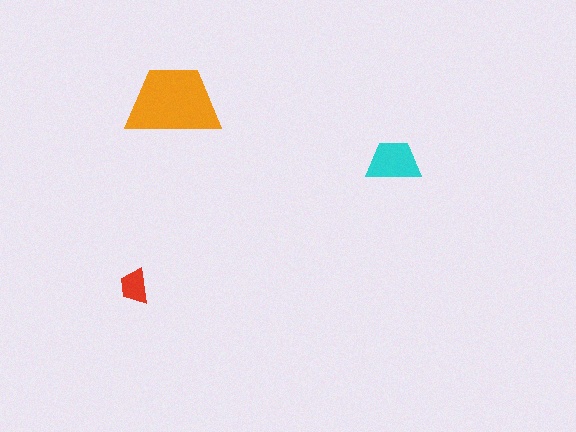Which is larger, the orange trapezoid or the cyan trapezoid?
The orange one.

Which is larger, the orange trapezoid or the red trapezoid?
The orange one.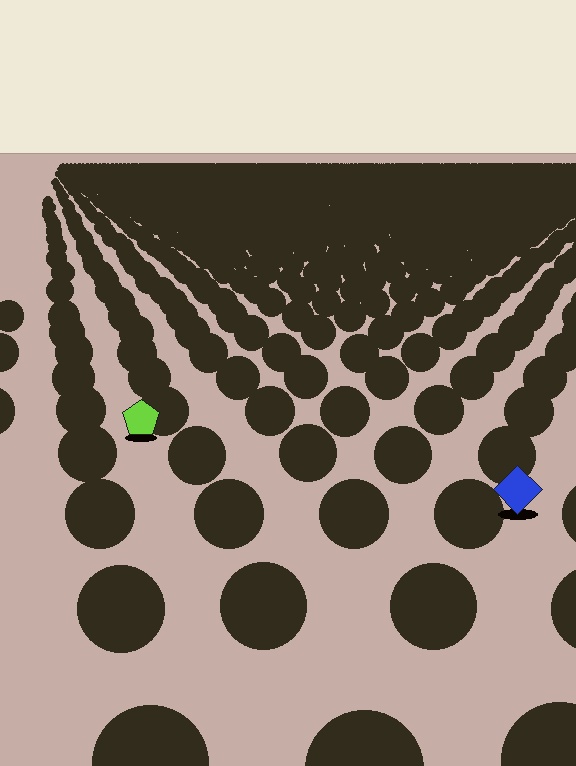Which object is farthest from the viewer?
The lime pentagon is farthest from the viewer. It appears smaller and the ground texture around it is denser.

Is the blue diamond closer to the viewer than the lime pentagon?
Yes. The blue diamond is closer — you can tell from the texture gradient: the ground texture is coarser near it.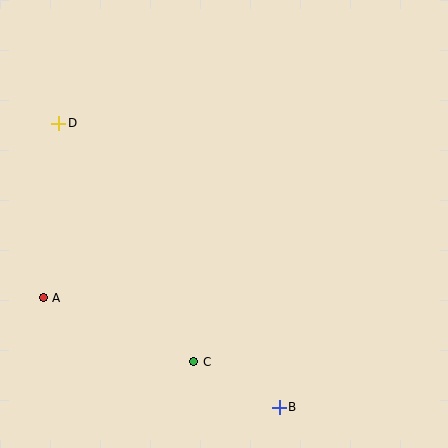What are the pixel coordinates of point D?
Point D is at (59, 123).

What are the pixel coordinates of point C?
Point C is at (194, 362).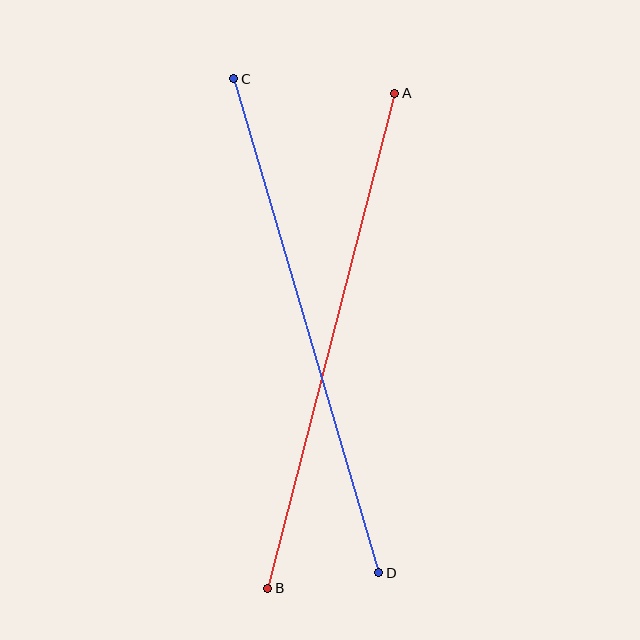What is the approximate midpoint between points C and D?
The midpoint is at approximately (306, 326) pixels.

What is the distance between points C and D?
The distance is approximately 515 pixels.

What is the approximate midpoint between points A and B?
The midpoint is at approximately (331, 341) pixels.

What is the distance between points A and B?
The distance is approximately 511 pixels.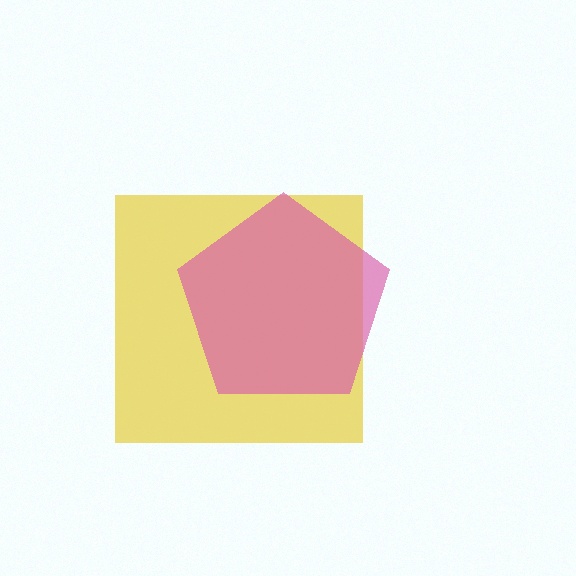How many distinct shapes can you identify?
There are 2 distinct shapes: a yellow square, a pink pentagon.